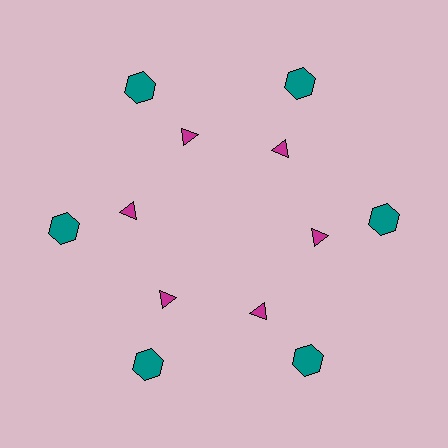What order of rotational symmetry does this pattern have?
This pattern has 6-fold rotational symmetry.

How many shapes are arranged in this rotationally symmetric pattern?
There are 12 shapes, arranged in 6 groups of 2.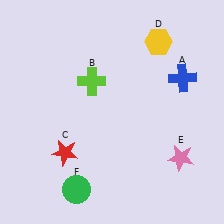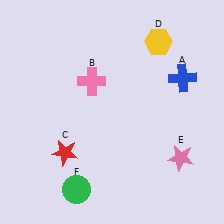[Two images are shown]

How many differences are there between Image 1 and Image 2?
There is 1 difference between the two images.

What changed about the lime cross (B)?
In Image 1, B is lime. In Image 2, it changed to pink.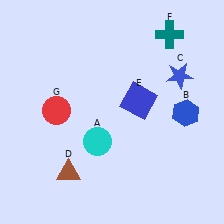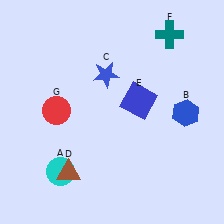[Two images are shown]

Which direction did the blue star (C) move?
The blue star (C) moved left.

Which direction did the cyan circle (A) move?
The cyan circle (A) moved left.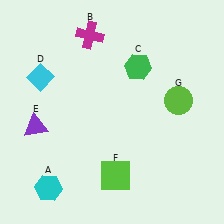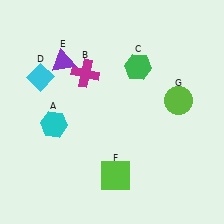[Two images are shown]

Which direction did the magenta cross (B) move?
The magenta cross (B) moved down.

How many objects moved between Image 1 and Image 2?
3 objects moved between the two images.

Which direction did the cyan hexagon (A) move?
The cyan hexagon (A) moved up.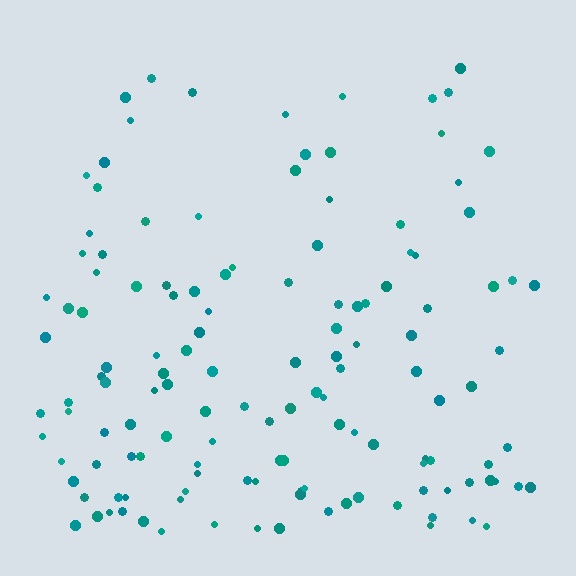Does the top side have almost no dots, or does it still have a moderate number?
Still a moderate number, just noticeably fewer than the bottom.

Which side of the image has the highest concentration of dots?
The bottom.